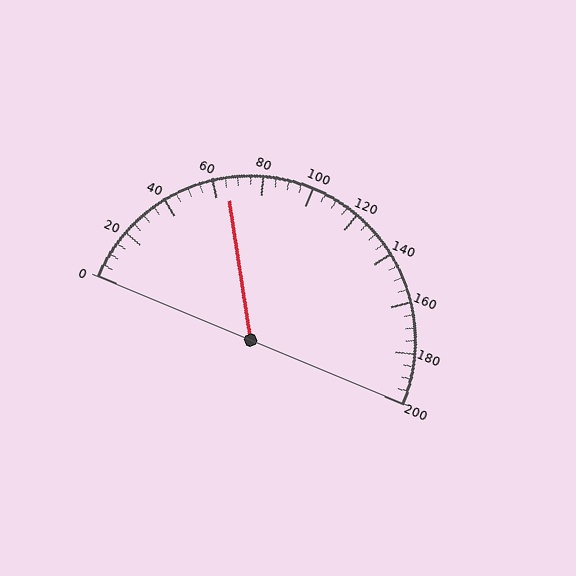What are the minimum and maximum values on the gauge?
The gauge ranges from 0 to 200.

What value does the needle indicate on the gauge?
The needle indicates approximately 65.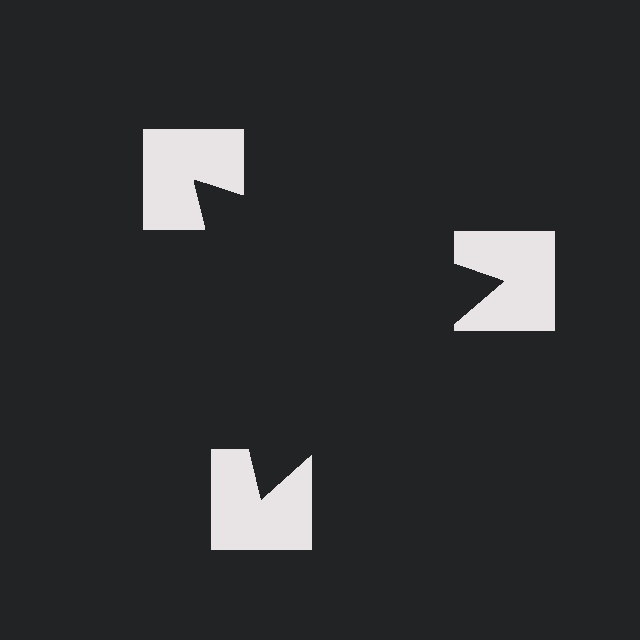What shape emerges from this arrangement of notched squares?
An illusory triangle — its edges are inferred from the aligned wedge cuts in the notched squares, not physically drawn.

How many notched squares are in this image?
There are 3 — one at each vertex of the illusory triangle.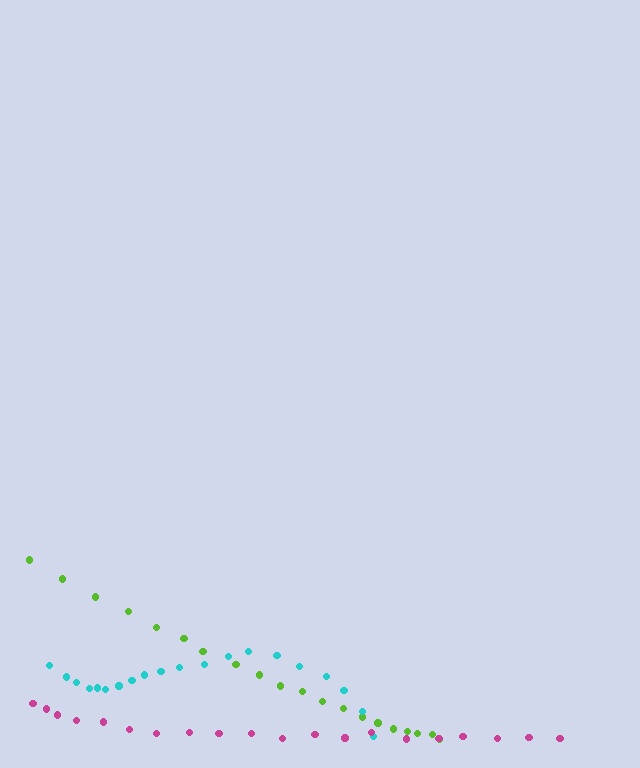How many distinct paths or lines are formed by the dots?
There are 3 distinct paths.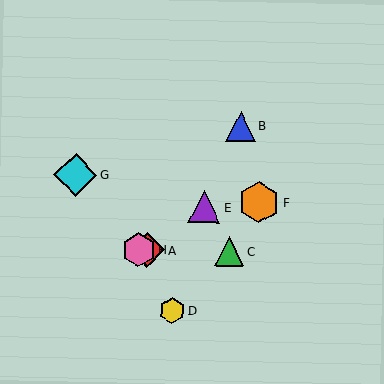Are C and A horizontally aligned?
Yes, both are at y≈251.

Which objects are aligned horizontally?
Objects A, C, H are aligned horizontally.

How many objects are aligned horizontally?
3 objects (A, C, H) are aligned horizontally.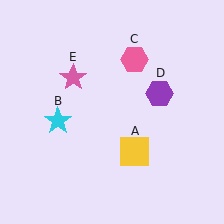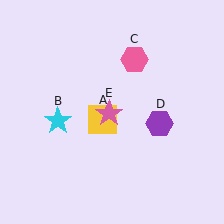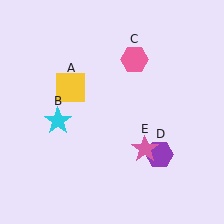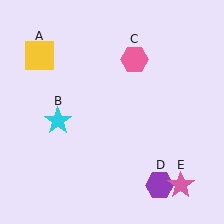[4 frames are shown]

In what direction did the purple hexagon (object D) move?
The purple hexagon (object D) moved down.